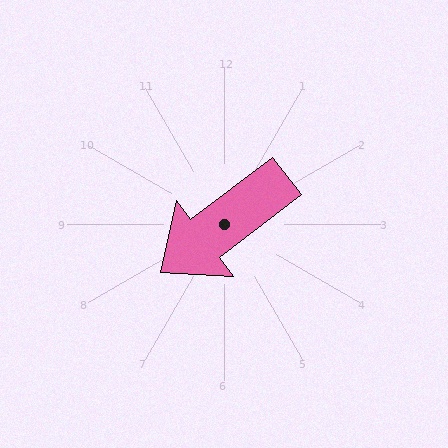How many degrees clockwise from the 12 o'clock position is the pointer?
Approximately 233 degrees.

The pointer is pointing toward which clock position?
Roughly 8 o'clock.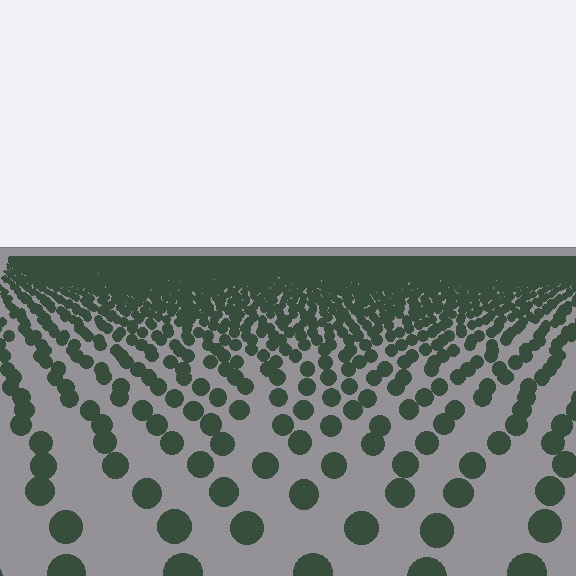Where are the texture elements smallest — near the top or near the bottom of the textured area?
Near the top.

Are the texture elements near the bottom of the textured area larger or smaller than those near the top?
Larger. Near the bottom, elements are closer to the viewer and appear at a bigger on-screen size.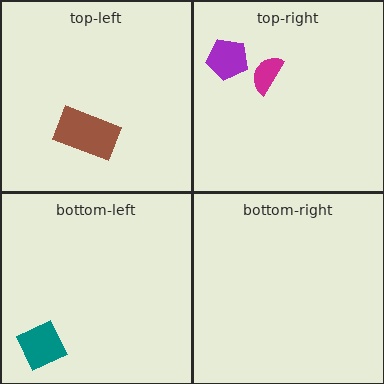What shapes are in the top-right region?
The magenta semicircle, the purple pentagon.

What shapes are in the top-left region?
The brown rectangle.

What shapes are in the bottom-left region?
The teal diamond.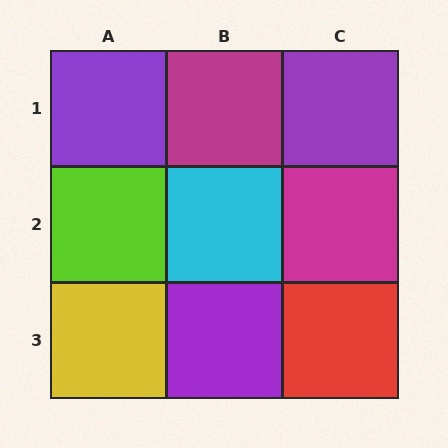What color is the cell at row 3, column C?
Red.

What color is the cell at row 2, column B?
Cyan.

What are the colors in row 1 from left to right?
Purple, magenta, purple.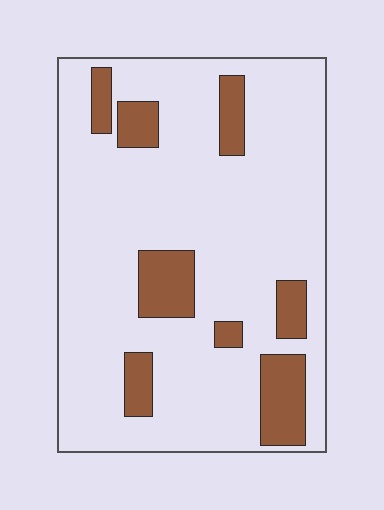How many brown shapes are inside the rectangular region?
8.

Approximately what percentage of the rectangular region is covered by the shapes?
Approximately 15%.